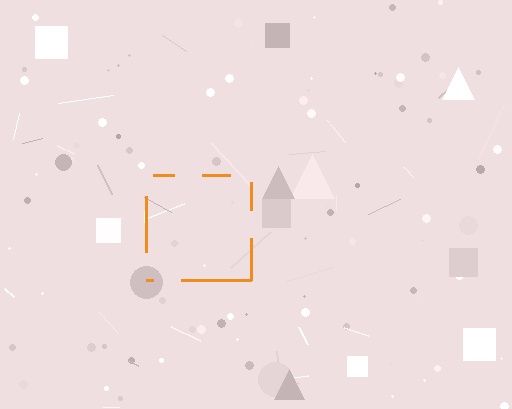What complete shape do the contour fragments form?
The contour fragments form a square.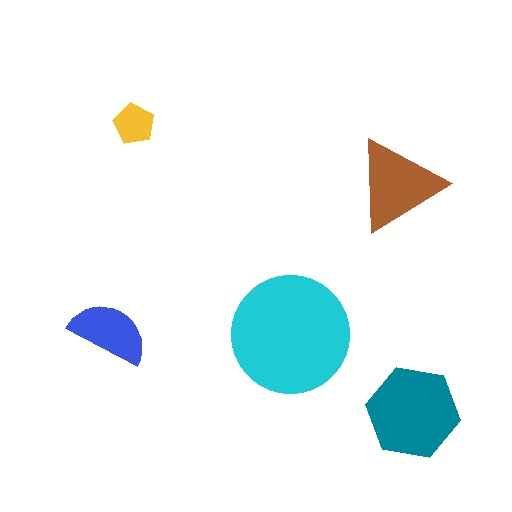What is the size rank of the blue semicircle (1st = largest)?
4th.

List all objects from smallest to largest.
The yellow pentagon, the blue semicircle, the brown triangle, the teal hexagon, the cyan circle.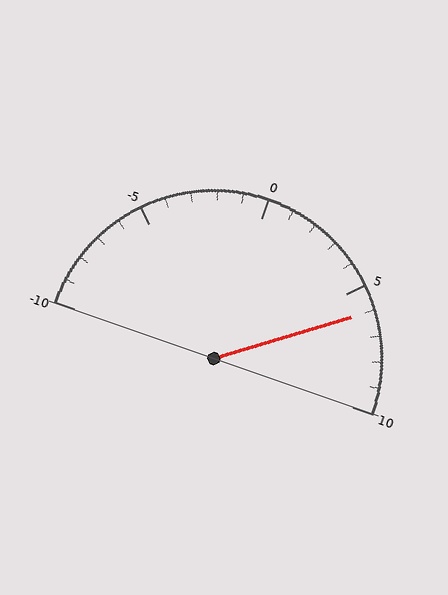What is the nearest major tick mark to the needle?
The nearest major tick mark is 5.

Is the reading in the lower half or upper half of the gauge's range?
The reading is in the upper half of the range (-10 to 10).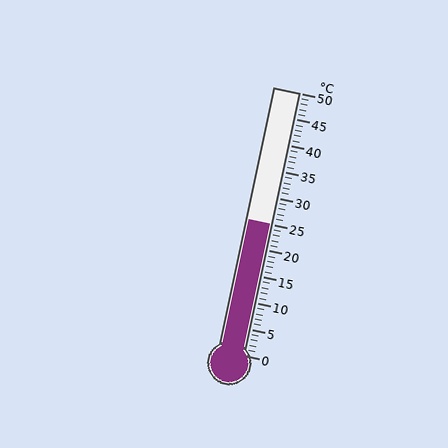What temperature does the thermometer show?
The thermometer shows approximately 25°C.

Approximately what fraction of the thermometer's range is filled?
The thermometer is filled to approximately 50% of its range.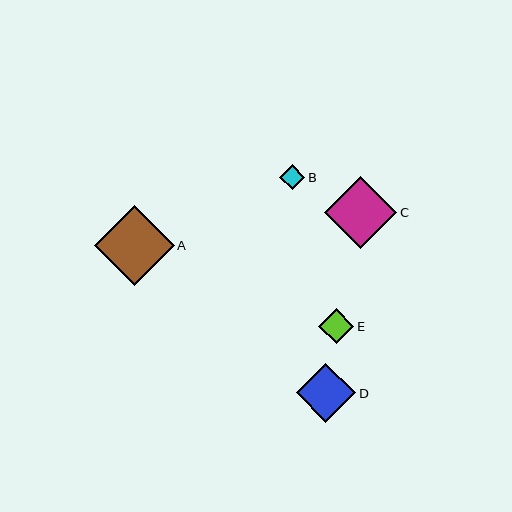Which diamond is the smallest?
Diamond B is the smallest with a size of approximately 25 pixels.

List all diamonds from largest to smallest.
From largest to smallest: A, C, D, E, B.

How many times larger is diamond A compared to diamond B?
Diamond A is approximately 3.2 times the size of diamond B.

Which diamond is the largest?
Diamond A is the largest with a size of approximately 80 pixels.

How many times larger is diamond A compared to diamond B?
Diamond A is approximately 3.2 times the size of diamond B.